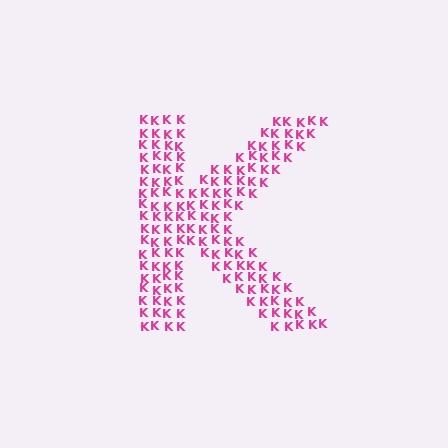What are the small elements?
The small elements are letter K's.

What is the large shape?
The large shape is the letter K.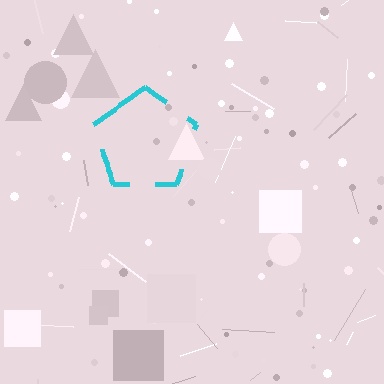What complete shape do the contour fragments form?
The contour fragments form a pentagon.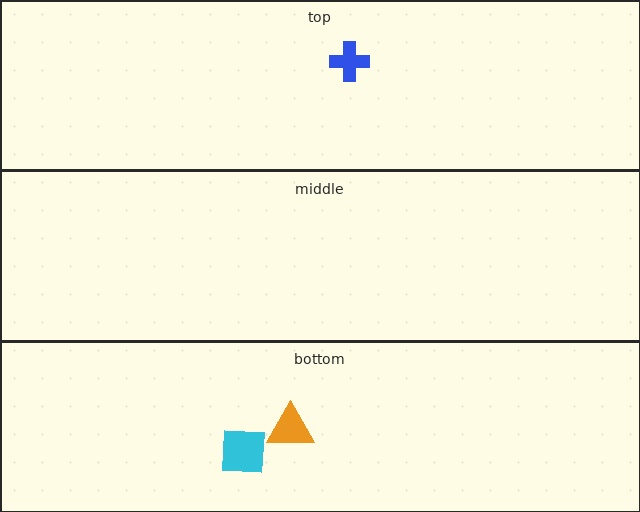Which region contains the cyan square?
The bottom region.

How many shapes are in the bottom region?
2.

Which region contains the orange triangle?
The bottom region.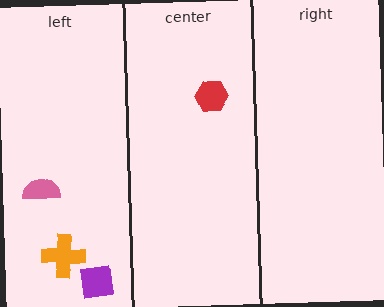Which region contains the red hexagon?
The center region.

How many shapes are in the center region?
1.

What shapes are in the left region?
The purple square, the orange cross, the pink semicircle.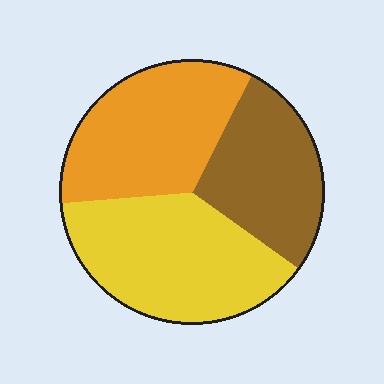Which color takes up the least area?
Brown, at roughly 25%.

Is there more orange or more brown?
Orange.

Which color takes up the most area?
Yellow, at roughly 40%.